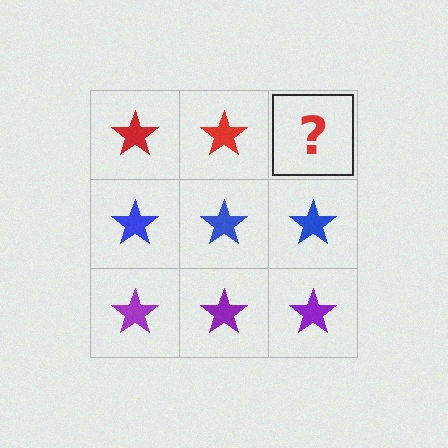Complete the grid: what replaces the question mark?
The question mark should be replaced with a red star.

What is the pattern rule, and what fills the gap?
The rule is that each row has a consistent color. The gap should be filled with a red star.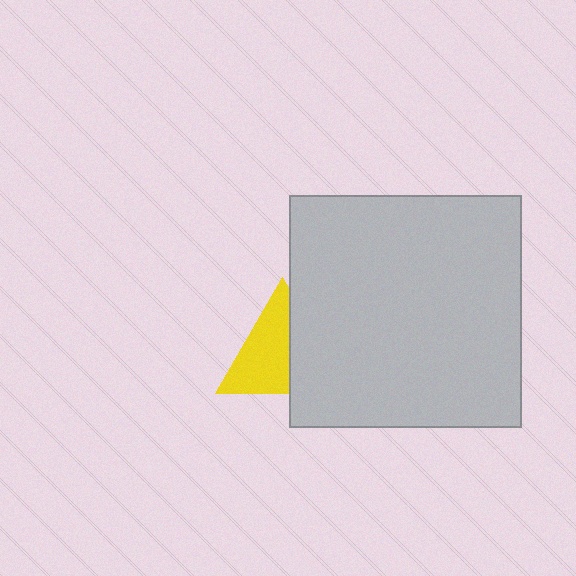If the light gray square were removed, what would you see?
You would see the complete yellow triangle.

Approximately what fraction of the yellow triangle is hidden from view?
Roughly 40% of the yellow triangle is hidden behind the light gray square.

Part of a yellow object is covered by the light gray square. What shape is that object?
It is a triangle.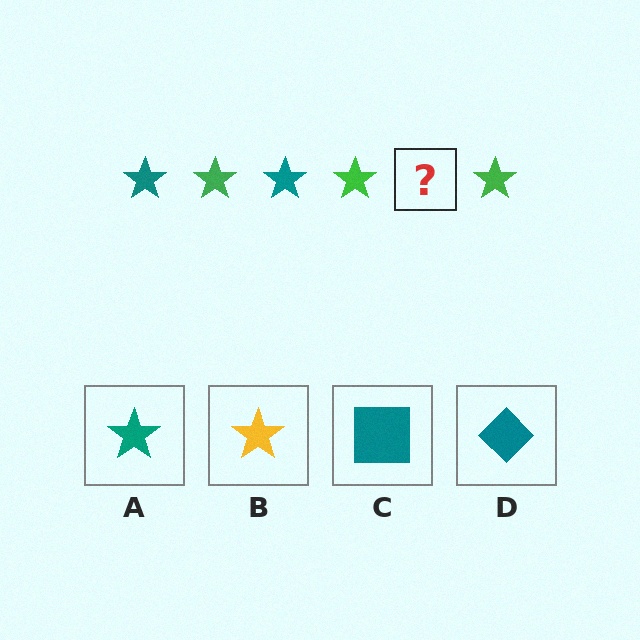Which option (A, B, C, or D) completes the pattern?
A.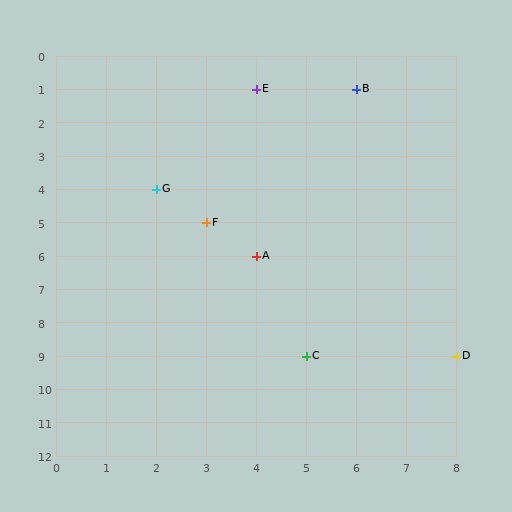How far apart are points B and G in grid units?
Points B and G are 4 columns and 3 rows apart (about 5.0 grid units diagonally).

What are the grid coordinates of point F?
Point F is at grid coordinates (3, 5).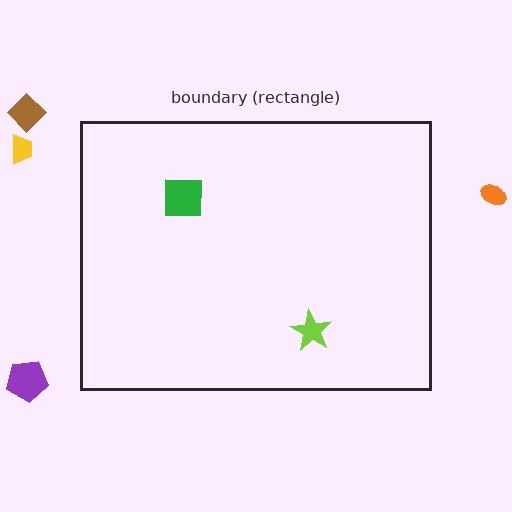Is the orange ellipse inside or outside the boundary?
Outside.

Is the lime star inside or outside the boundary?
Inside.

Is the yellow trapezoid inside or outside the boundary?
Outside.